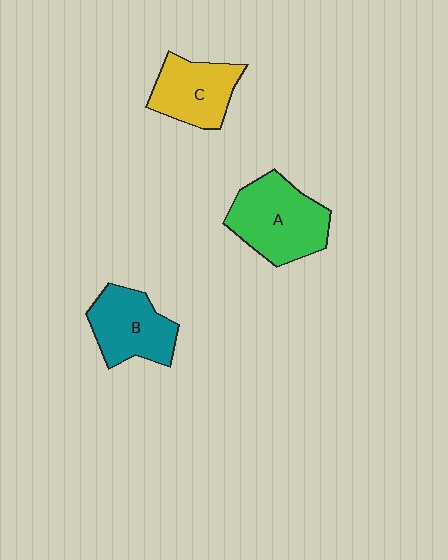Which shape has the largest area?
Shape A (green).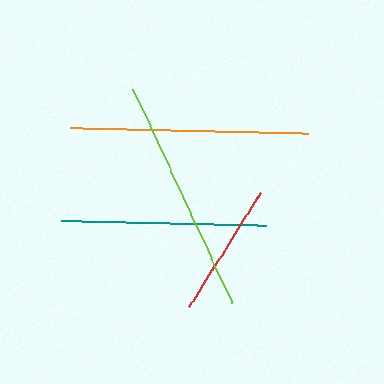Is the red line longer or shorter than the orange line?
The orange line is longer than the red line.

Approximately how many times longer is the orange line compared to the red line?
The orange line is approximately 1.8 times the length of the red line.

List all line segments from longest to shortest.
From longest to shortest: orange, lime, teal, red.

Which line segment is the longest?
The orange line is the longest at approximately 239 pixels.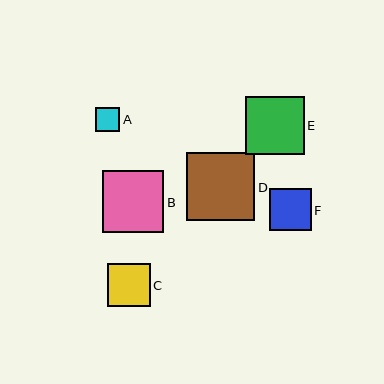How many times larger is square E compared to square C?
Square E is approximately 1.4 times the size of square C.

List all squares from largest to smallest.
From largest to smallest: D, B, E, C, F, A.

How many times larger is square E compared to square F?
Square E is approximately 1.4 times the size of square F.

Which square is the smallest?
Square A is the smallest with a size of approximately 25 pixels.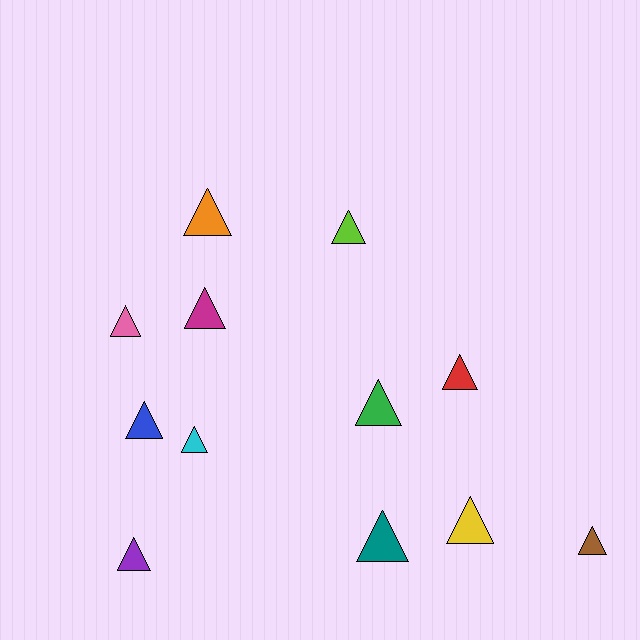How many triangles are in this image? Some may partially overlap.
There are 12 triangles.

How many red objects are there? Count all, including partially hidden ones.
There is 1 red object.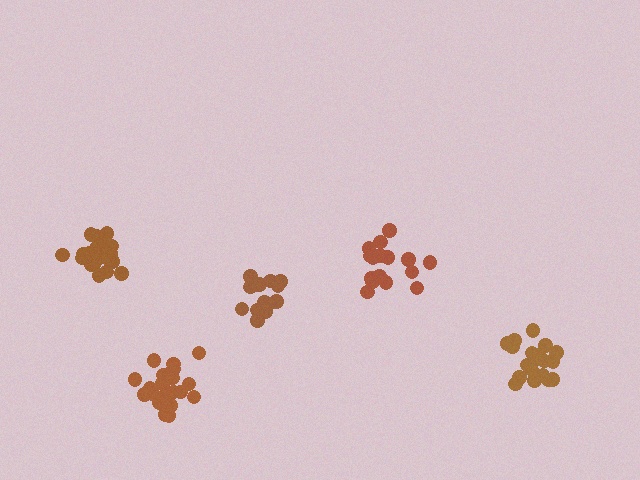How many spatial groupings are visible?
There are 5 spatial groupings.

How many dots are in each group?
Group 1: 20 dots, Group 2: 17 dots, Group 3: 20 dots, Group 4: 15 dots, Group 5: 19 dots (91 total).